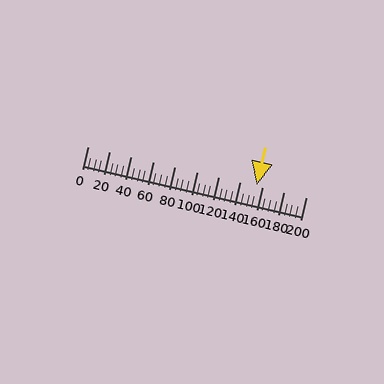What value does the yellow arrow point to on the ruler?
The yellow arrow points to approximately 155.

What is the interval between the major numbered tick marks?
The major tick marks are spaced 20 units apart.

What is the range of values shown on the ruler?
The ruler shows values from 0 to 200.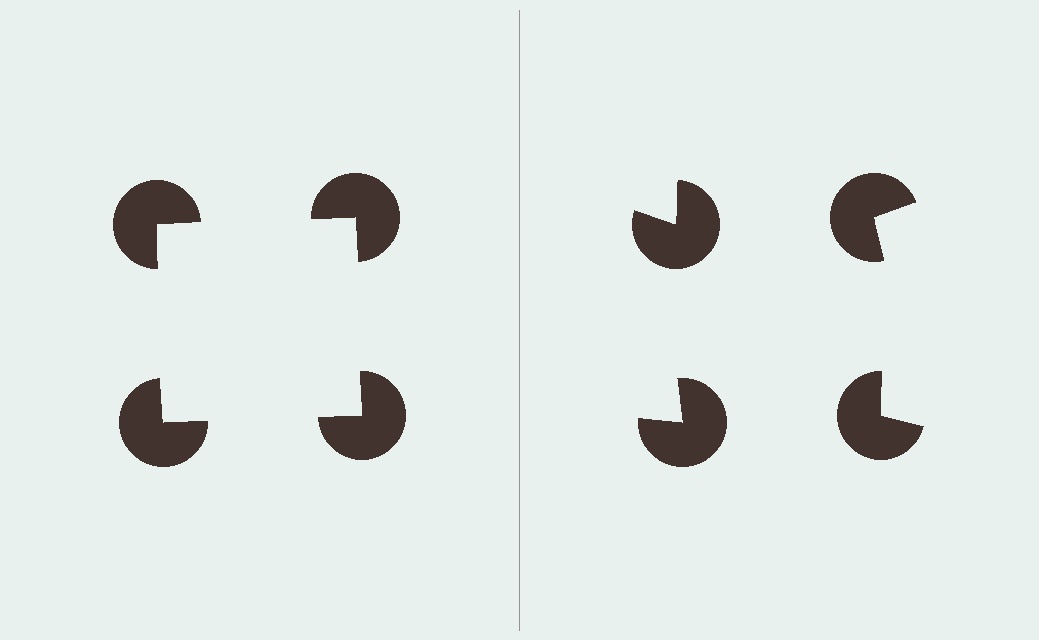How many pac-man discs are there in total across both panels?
8 — 4 on each side.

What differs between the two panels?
The pac-man discs are positioned identically on both sides; only the wedge orientations differ. On the left they align to a square; on the right they are misaligned.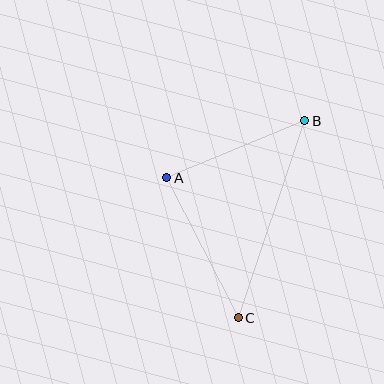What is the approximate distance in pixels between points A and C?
The distance between A and C is approximately 157 pixels.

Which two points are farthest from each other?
Points B and C are farthest from each other.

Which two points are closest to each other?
Points A and B are closest to each other.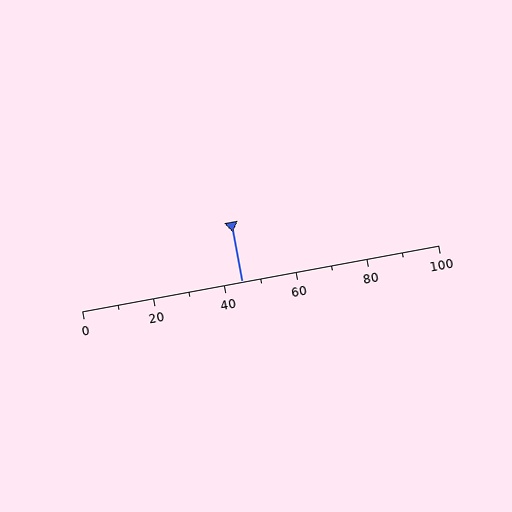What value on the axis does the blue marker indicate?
The marker indicates approximately 45.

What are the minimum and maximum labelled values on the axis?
The axis runs from 0 to 100.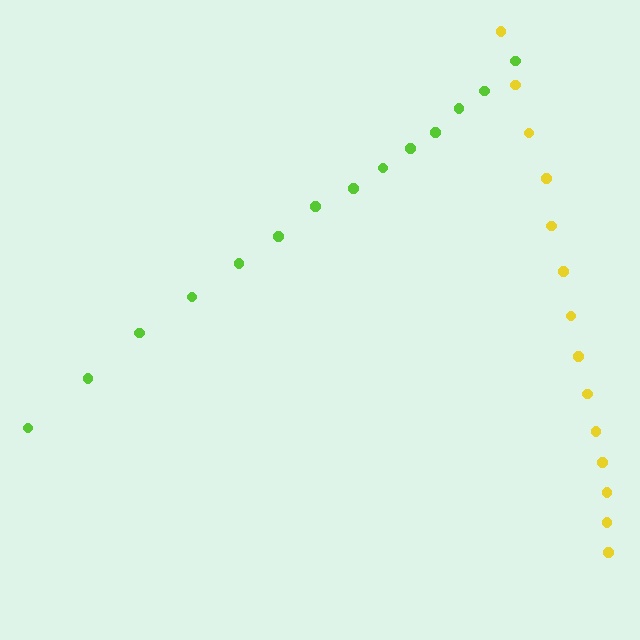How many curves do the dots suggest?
There are 2 distinct paths.